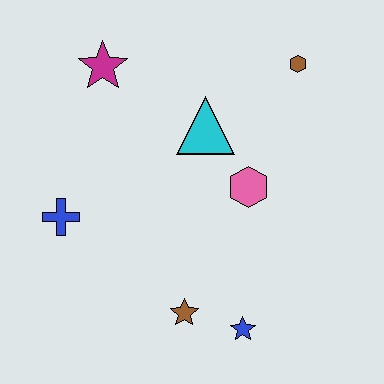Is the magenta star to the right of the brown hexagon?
No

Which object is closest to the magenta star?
The cyan triangle is closest to the magenta star.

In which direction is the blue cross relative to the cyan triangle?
The blue cross is to the left of the cyan triangle.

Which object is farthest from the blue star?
The magenta star is farthest from the blue star.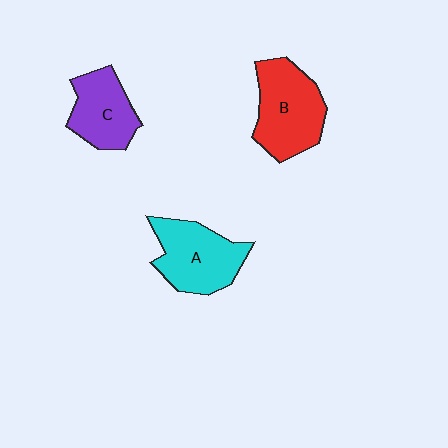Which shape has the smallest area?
Shape C (purple).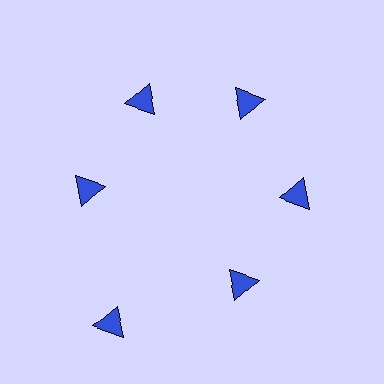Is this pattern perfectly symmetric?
No. The 6 blue triangles are arranged in a ring, but one element near the 7 o'clock position is pushed outward from the center, breaking the 6-fold rotational symmetry.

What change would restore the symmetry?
The symmetry would be restored by moving it inward, back onto the ring so that all 6 triangles sit at equal angles and equal distance from the center.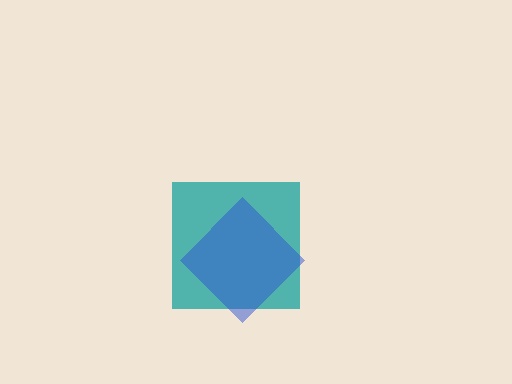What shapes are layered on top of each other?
The layered shapes are: a teal square, a blue diamond.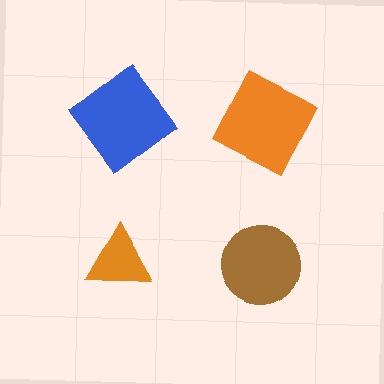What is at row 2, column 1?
An orange triangle.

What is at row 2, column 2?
A brown circle.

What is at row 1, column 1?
A blue diamond.